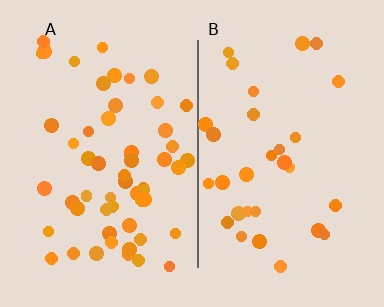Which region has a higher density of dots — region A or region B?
A (the left).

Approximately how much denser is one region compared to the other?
Approximately 1.9× — region A over region B.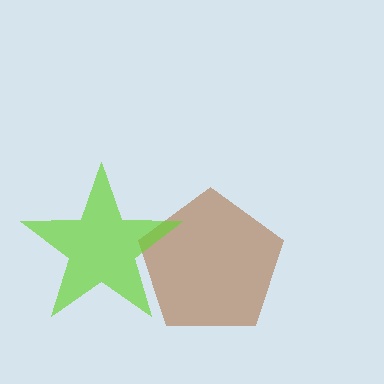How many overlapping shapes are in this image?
There are 2 overlapping shapes in the image.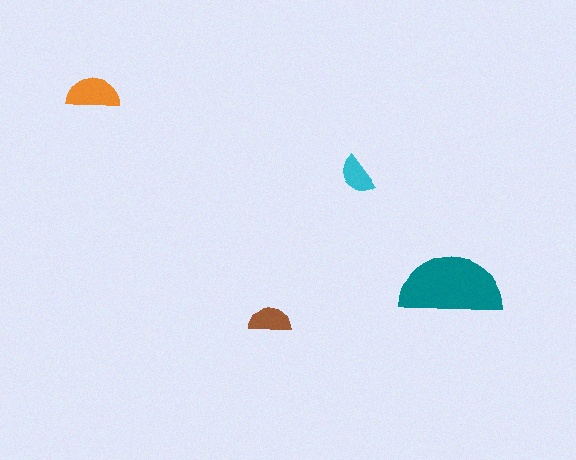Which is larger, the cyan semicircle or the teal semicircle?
The teal one.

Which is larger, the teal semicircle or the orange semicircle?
The teal one.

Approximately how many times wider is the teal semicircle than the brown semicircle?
About 2.5 times wider.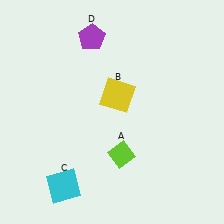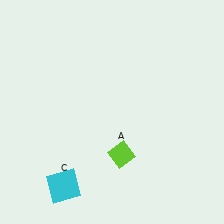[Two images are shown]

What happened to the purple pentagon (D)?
The purple pentagon (D) was removed in Image 2. It was in the top-left area of Image 1.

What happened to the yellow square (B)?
The yellow square (B) was removed in Image 2. It was in the top-right area of Image 1.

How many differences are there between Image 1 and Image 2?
There are 2 differences between the two images.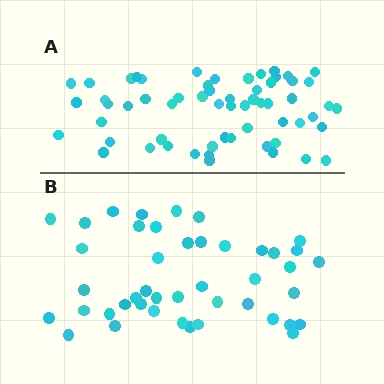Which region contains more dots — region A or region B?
Region A (the top region) has more dots.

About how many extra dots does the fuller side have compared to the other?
Region A has approximately 15 more dots than region B.